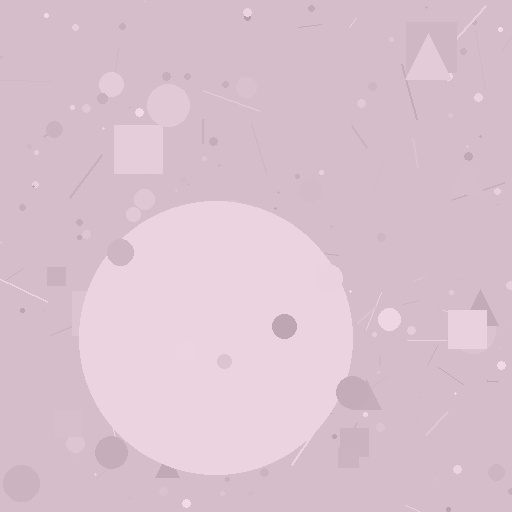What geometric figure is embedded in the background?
A circle is embedded in the background.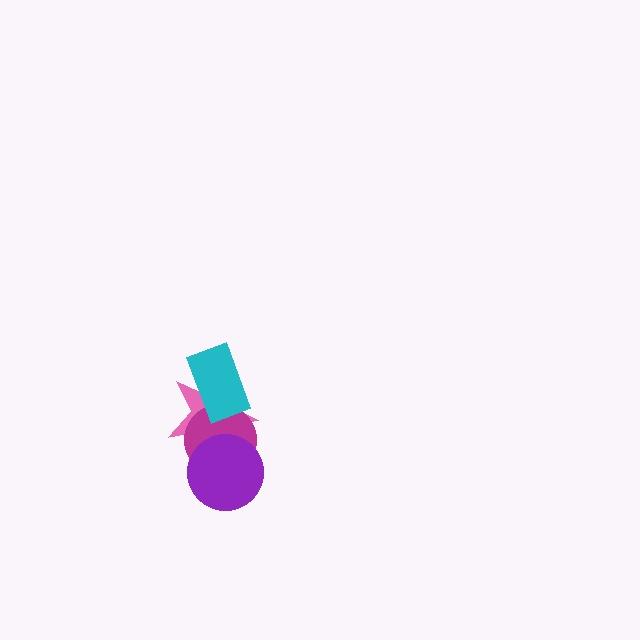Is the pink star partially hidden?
Yes, it is partially covered by another shape.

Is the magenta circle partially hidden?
Yes, it is partially covered by another shape.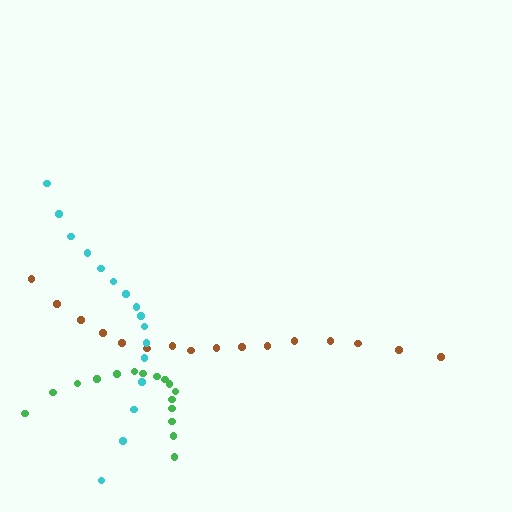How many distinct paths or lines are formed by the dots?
There are 3 distinct paths.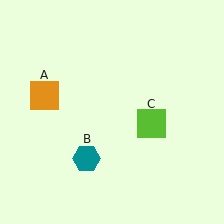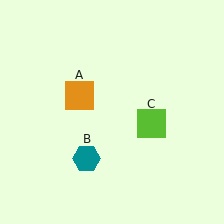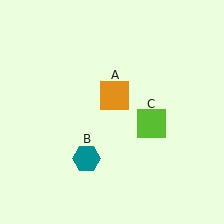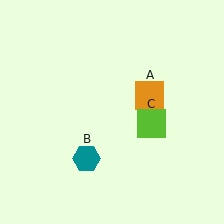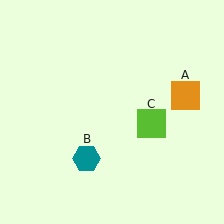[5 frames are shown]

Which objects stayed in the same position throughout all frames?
Teal hexagon (object B) and lime square (object C) remained stationary.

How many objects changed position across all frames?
1 object changed position: orange square (object A).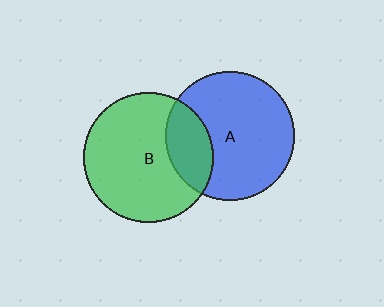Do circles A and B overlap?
Yes.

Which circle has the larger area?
Circle B (green).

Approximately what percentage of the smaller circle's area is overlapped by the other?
Approximately 25%.